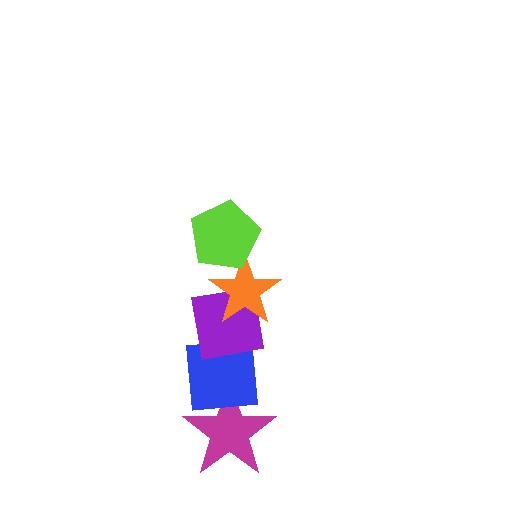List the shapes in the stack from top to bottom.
From top to bottom: the lime pentagon, the orange star, the purple square, the blue square, the magenta star.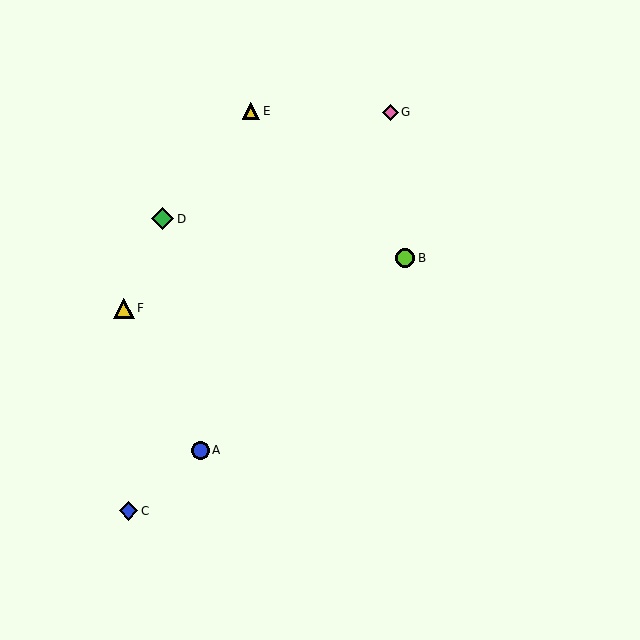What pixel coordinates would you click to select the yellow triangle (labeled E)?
Click at (251, 111) to select the yellow triangle E.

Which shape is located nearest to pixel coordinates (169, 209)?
The green diamond (labeled D) at (163, 219) is nearest to that location.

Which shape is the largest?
The green diamond (labeled D) is the largest.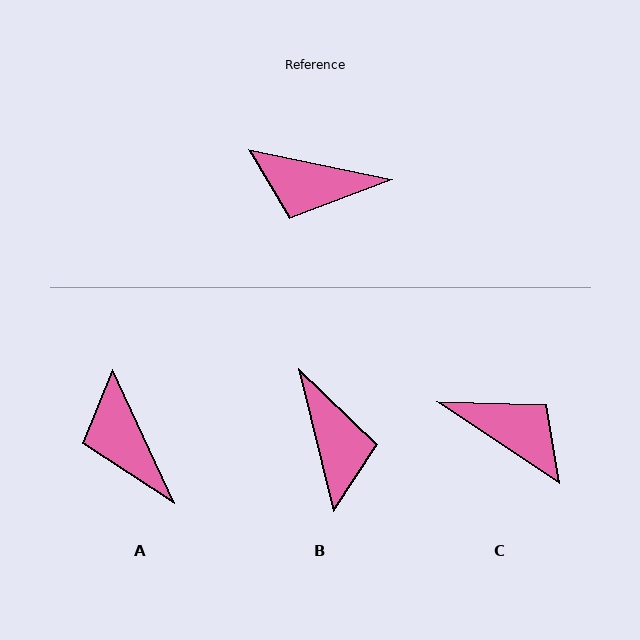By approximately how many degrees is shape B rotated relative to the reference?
Approximately 116 degrees counter-clockwise.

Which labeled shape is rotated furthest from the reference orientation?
C, about 158 degrees away.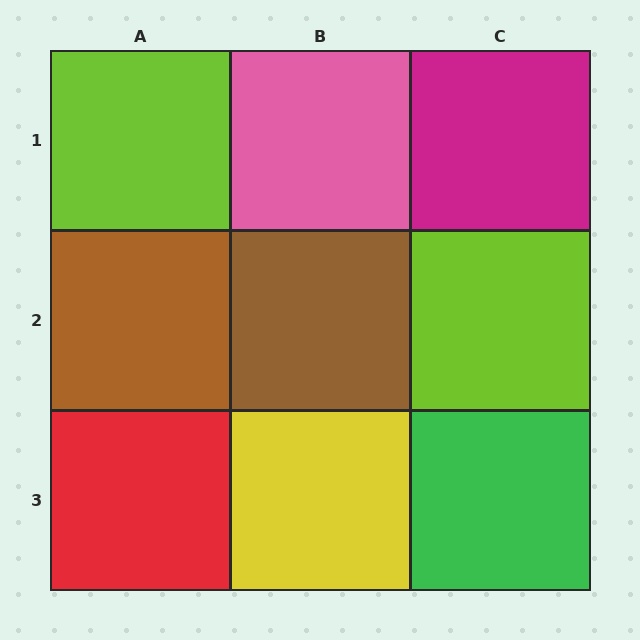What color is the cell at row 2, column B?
Brown.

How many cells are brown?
2 cells are brown.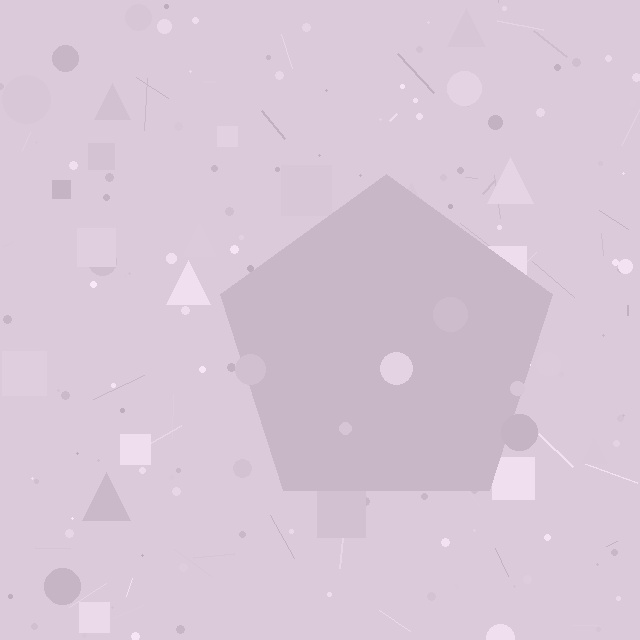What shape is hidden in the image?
A pentagon is hidden in the image.